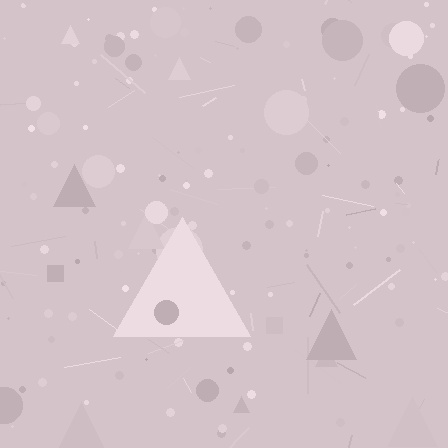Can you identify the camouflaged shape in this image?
The camouflaged shape is a triangle.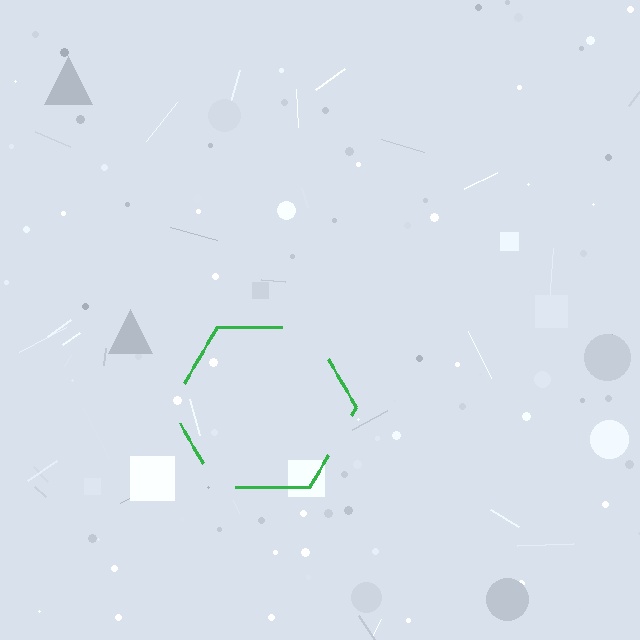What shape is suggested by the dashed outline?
The dashed outline suggests a hexagon.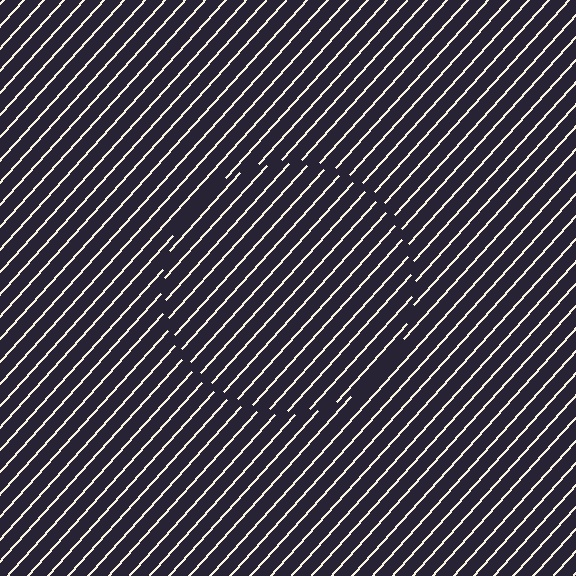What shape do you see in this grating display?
An illusory circle. The interior of the shape contains the same grating, shifted by half a period — the contour is defined by the phase discontinuity where line-ends from the inner and outer gratings abut.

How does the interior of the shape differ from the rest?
The interior of the shape contains the same grating, shifted by half a period — the contour is defined by the phase discontinuity where line-ends from the inner and outer gratings abut.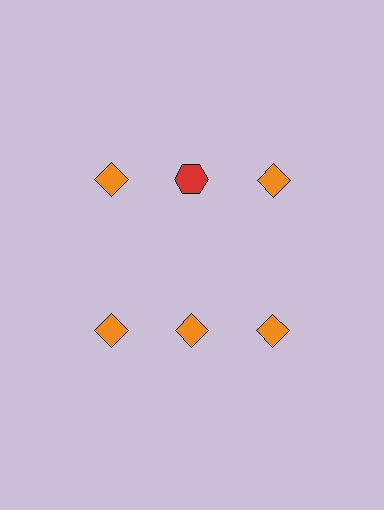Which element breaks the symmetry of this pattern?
The red hexagon in the top row, second from left column breaks the symmetry. All other shapes are orange diamonds.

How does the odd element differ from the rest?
It differs in both color (red instead of orange) and shape (hexagon instead of diamond).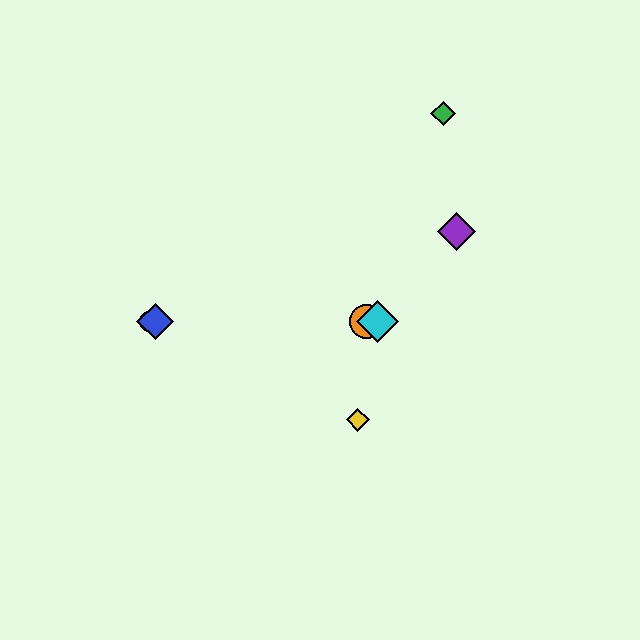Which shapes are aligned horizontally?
The red circle, the blue diamond, the orange circle, the cyan diamond are aligned horizontally.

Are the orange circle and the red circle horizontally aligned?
Yes, both are at y≈322.